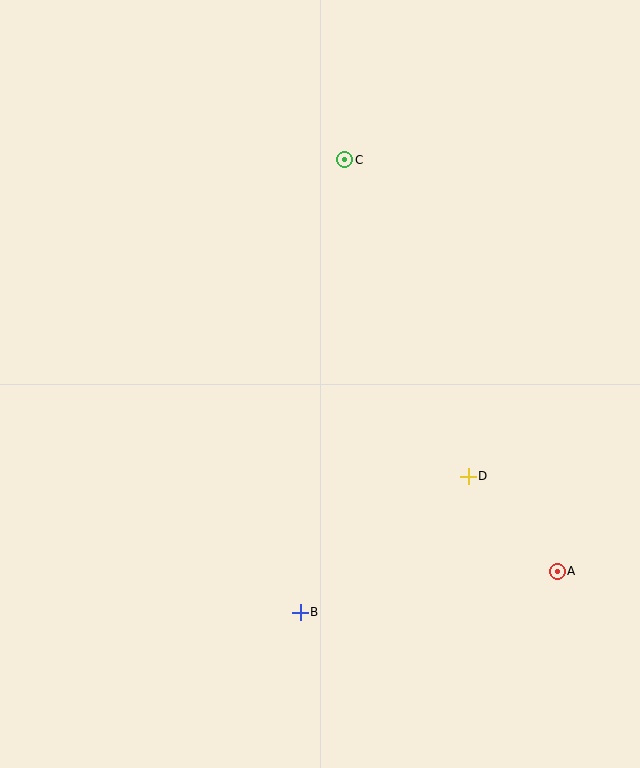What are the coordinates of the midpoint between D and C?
The midpoint between D and C is at (407, 318).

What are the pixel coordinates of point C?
Point C is at (345, 160).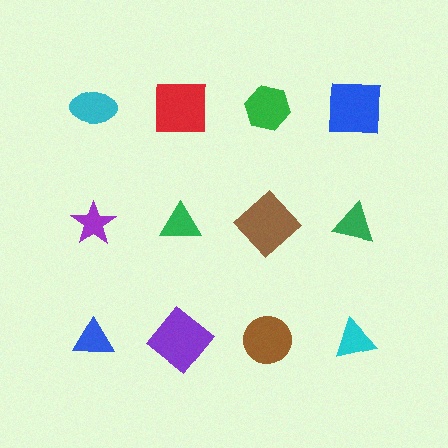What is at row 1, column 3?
A green hexagon.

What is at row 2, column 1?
A purple star.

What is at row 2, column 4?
A green triangle.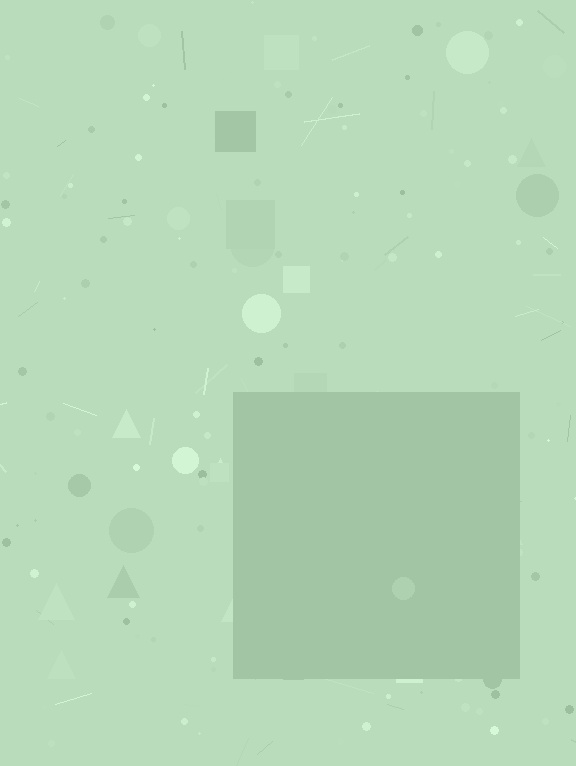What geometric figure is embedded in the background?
A square is embedded in the background.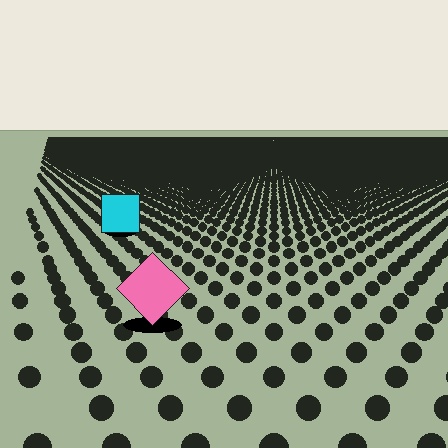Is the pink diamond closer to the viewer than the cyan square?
Yes. The pink diamond is closer — you can tell from the texture gradient: the ground texture is coarser near it.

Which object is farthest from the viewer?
The cyan square is farthest from the viewer. It appears smaller and the ground texture around it is denser.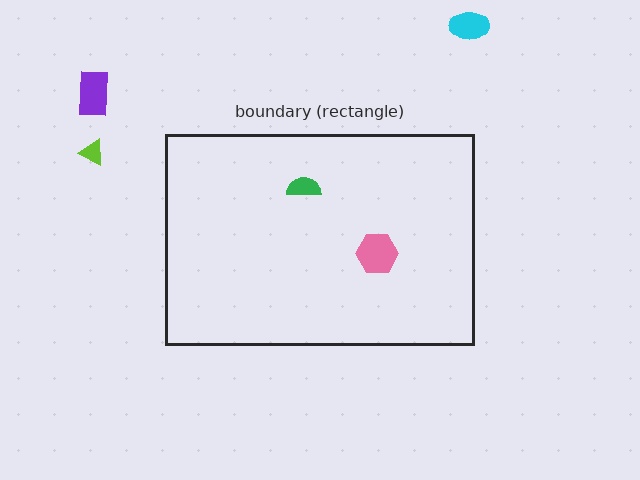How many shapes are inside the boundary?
2 inside, 3 outside.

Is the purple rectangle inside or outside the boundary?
Outside.